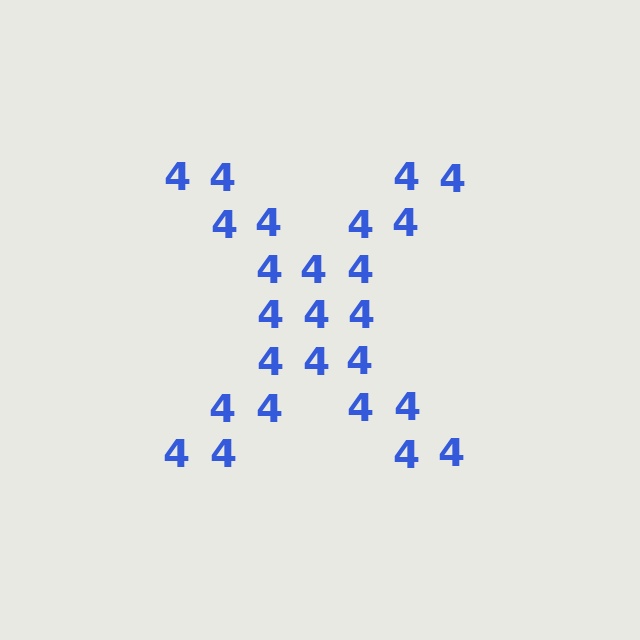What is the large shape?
The large shape is the letter X.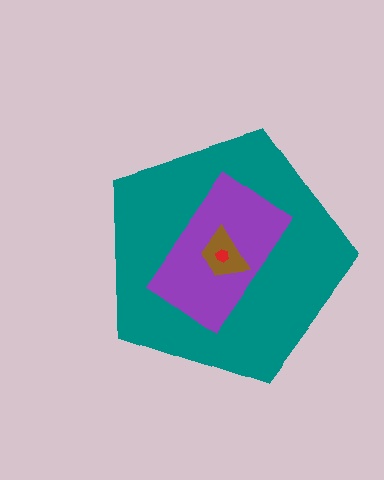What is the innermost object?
The red hexagon.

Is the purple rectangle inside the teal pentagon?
Yes.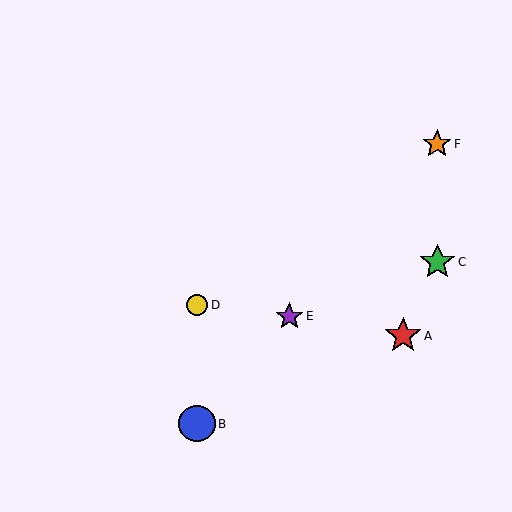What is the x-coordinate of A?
Object A is at x≈403.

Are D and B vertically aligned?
Yes, both are at x≈197.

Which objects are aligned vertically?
Objects B, D are aligned vertically.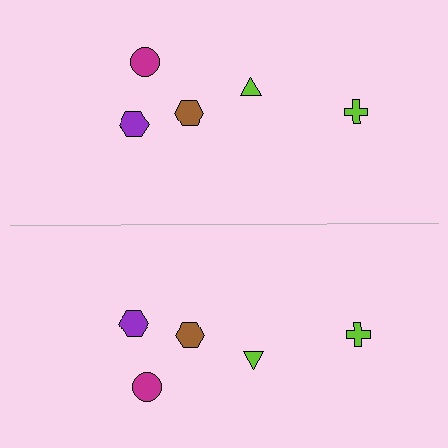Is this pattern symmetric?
Yes, this pattern has bilateral (reflection) symmetry.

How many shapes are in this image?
There are 10 shapes in this image.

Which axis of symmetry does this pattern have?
The pattern has a horizontal axis of symmetry running through the center of the image.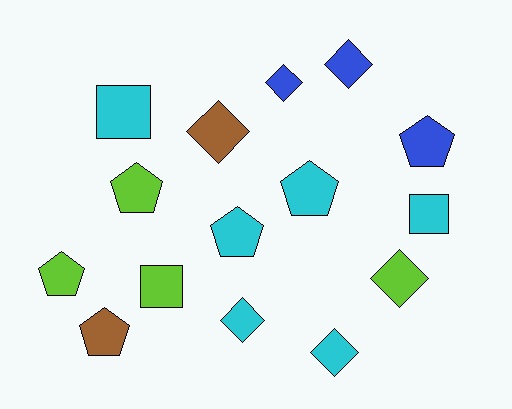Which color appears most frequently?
Cyan, with 6 objects.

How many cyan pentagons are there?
There are 2 cyan pentagons.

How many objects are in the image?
There are 15 objects.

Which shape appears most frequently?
Diamond, with 6 objects.